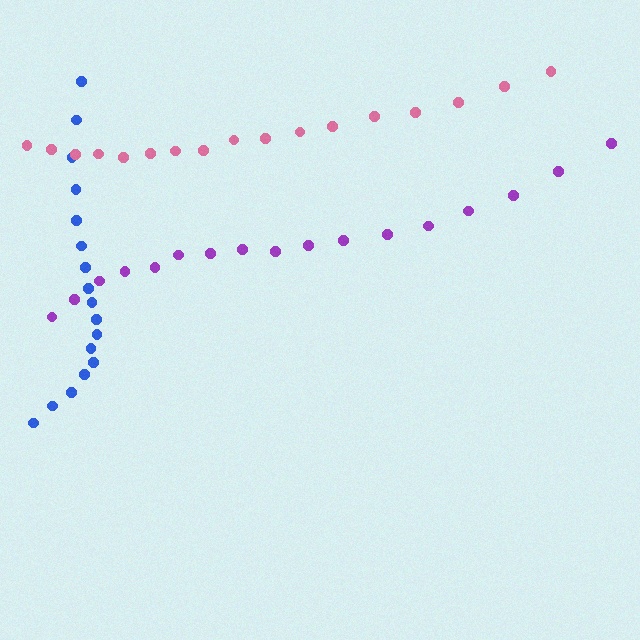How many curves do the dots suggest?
There are 3 distinct paths.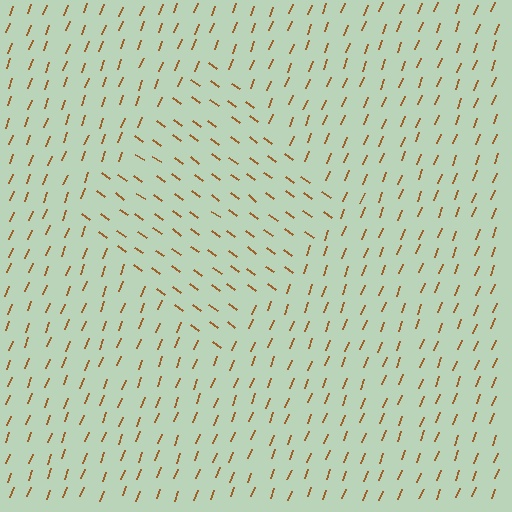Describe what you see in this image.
The image is filled with small brown line segments. A diamond region in the image has lines oriented differently from the surrounding lines, creating a visible texture boundary.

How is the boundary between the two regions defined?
The boundary is defined purely by a change in line orientation (approximately 74 degrees difference). All lines are the same color and thickness.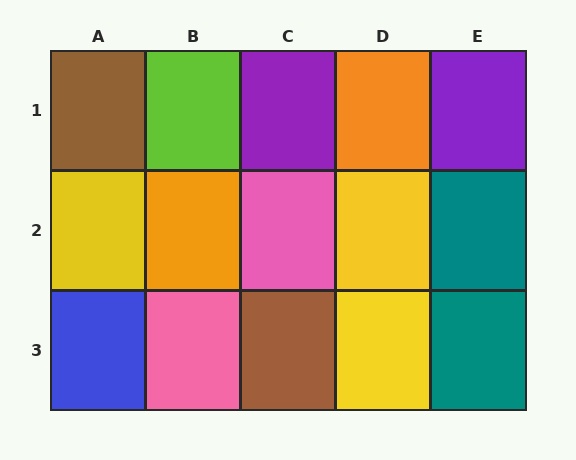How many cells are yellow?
3 cells are yellow.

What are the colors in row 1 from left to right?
Brown, lime, purple, orange, purple.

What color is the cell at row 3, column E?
Teal.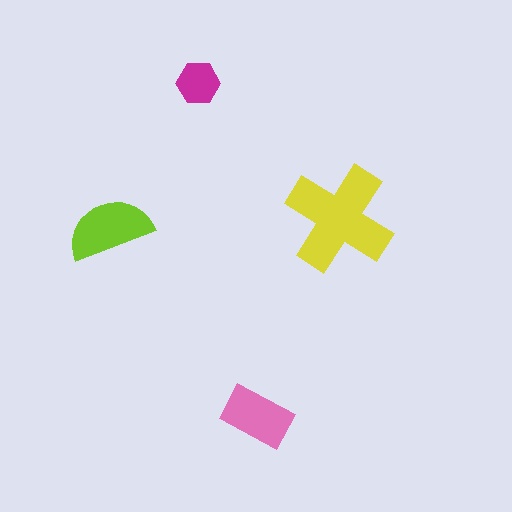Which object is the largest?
The yellow cross.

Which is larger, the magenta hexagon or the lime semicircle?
The lime semicircle.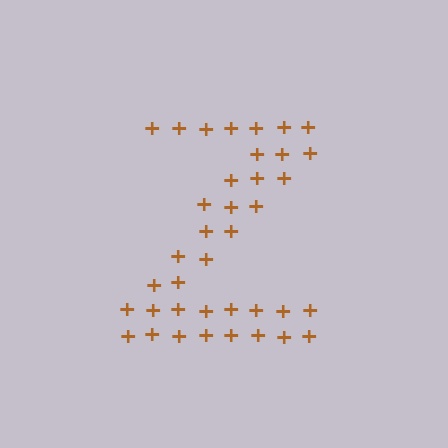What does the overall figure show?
The overall figure shows the letter Z.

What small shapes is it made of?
It is made of small plus signs.